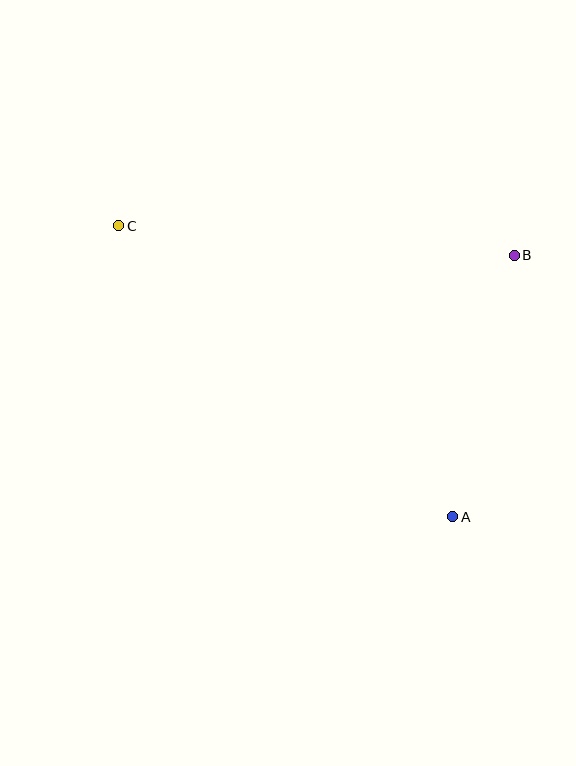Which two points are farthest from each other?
Points A and C are farthest from each other.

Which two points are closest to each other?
Points A and B are closest to each other.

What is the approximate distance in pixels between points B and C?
The distance between B and C is approximately 397 pixels.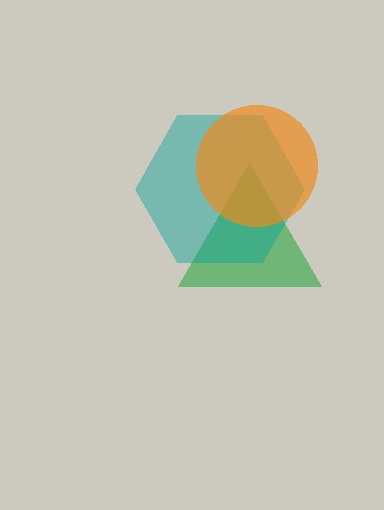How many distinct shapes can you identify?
There are 3 distinct shapes: a green triangle, a teal hexagon, an orange circle.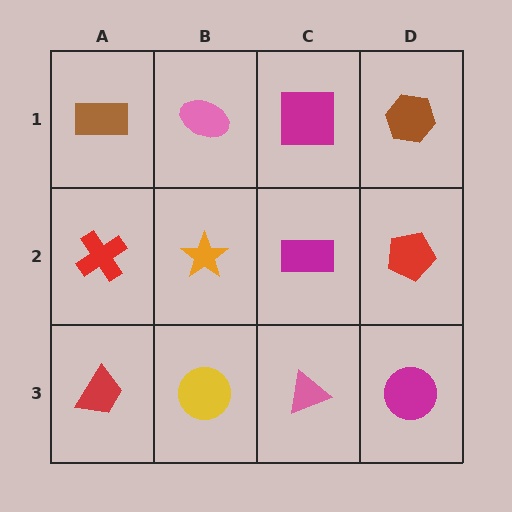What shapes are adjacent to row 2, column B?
A pink ellipse (row 1, column B), a yellow circle (row 3, column B), a red cross (row 2, column A), a magenta rectangle (row 2, column C).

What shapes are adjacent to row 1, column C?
A magenta rectangle (row 2, column C), a pink ellipse (row 1, column B), a brown hexagon (row 1, column D).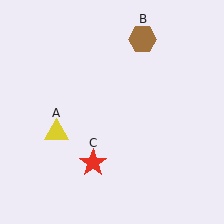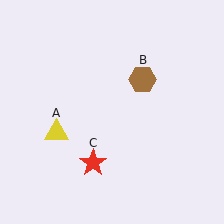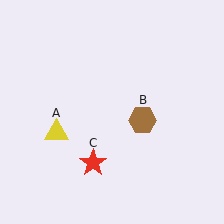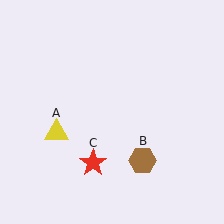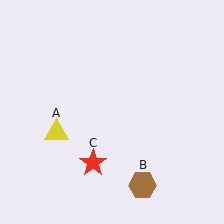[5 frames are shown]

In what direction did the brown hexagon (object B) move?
The brown hexagon (object B) moved down.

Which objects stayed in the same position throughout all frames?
Yellow triangle (object A) and red star (object C) remained stationary.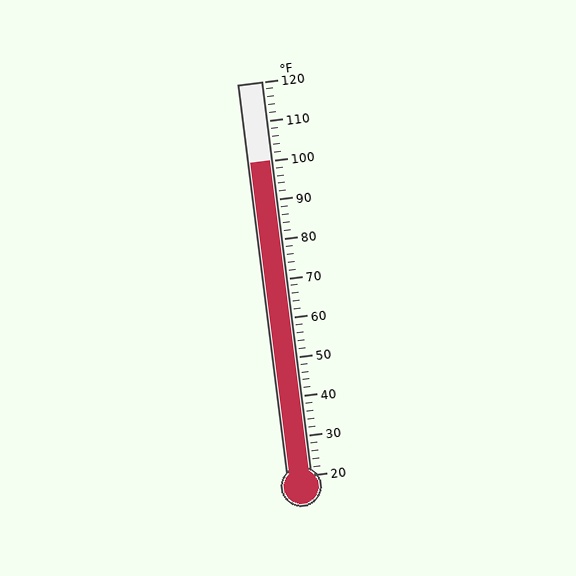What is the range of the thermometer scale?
The thermometer scale ranges from 20°F to 120°F.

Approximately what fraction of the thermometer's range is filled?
The thermometer is filled to approximately 80% of its range.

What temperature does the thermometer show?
The thermometer shows approximately 100°F.